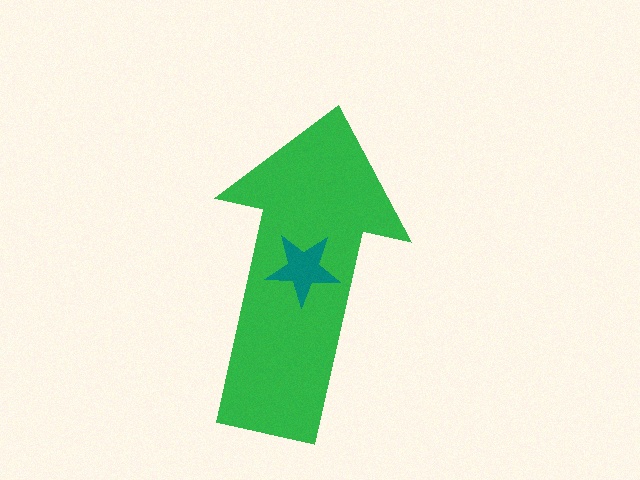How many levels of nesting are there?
2.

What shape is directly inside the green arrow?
The teal star.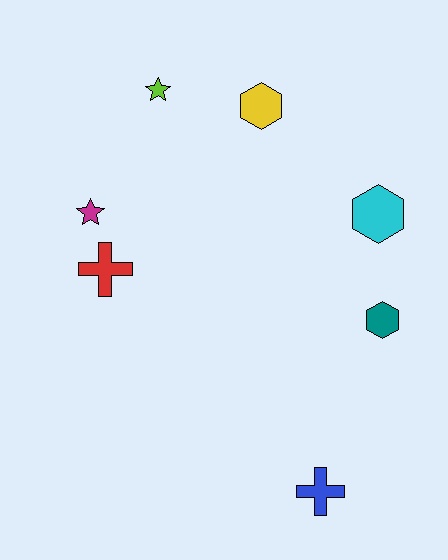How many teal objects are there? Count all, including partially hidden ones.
There is 1 teal object.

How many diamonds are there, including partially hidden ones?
There are no diamonds.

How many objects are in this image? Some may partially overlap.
There are 7 objects.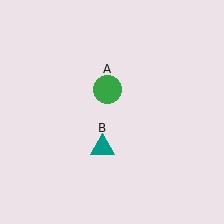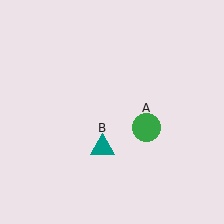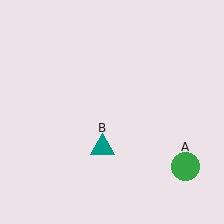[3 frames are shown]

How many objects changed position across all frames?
1 object changed position: green circle (object A).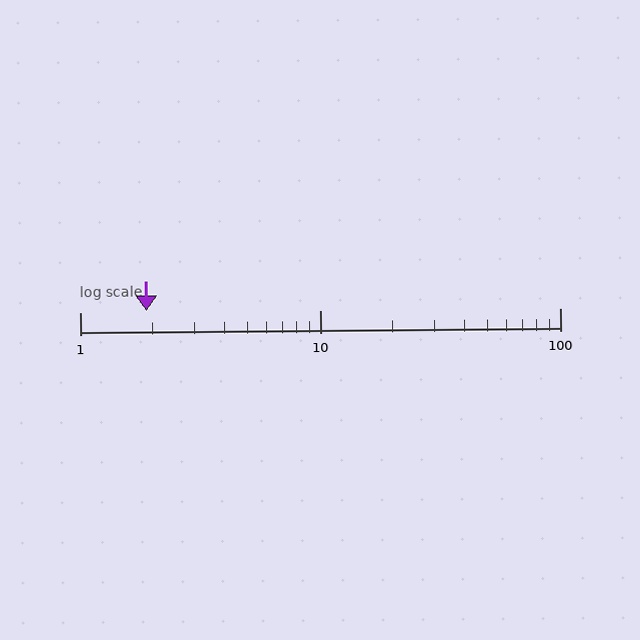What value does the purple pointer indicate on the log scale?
The pointer indicates approximately 1.9.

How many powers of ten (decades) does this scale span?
The scale spans 2 decades, from 1 to 100.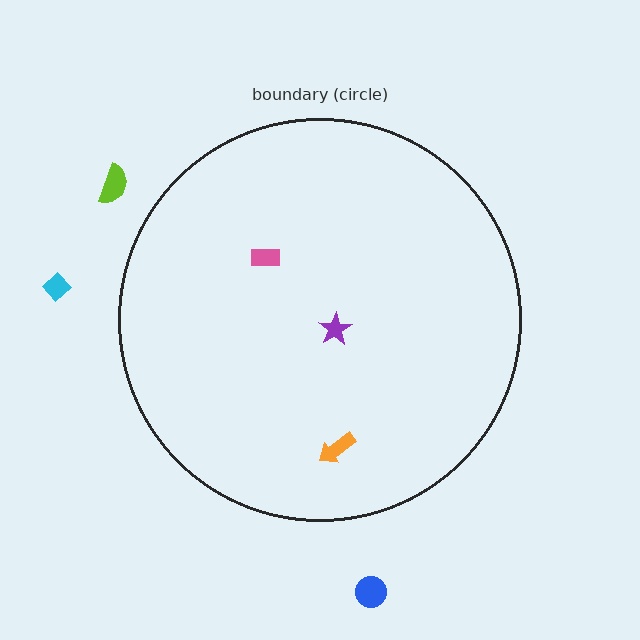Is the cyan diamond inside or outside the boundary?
Outside.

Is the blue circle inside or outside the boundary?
Outside.